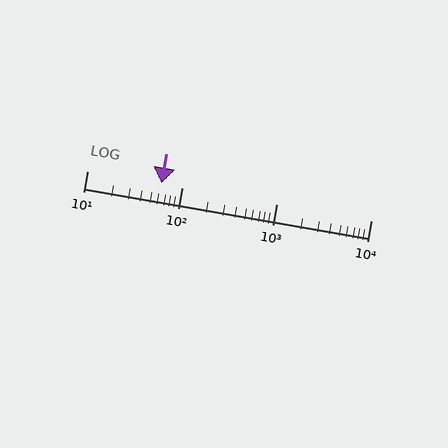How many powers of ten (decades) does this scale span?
The scale spans 3 decades, from 10 to 10000.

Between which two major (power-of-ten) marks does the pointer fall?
The pointer is between 10 and 100.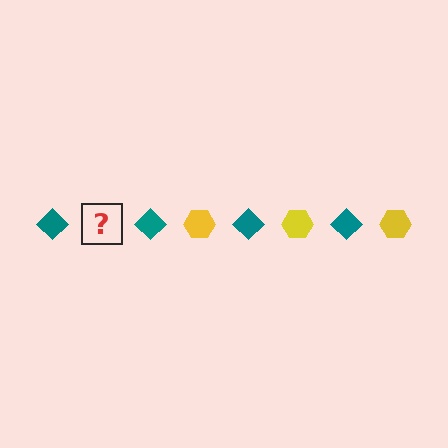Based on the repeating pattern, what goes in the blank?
The blank should be a yellow hexagon.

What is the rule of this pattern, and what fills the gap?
The rule is that the pattern alternates between teal diamond and yellow hexagon. The gap should be filled with a yellow hexagon.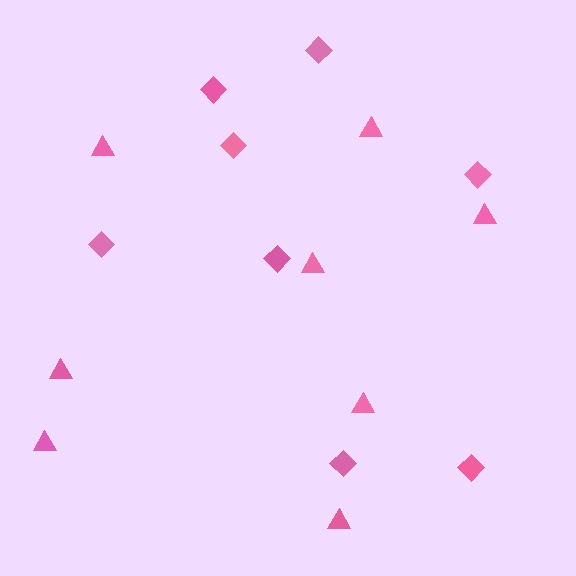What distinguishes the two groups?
There are 2 groups: one group of triangles (8) and one group of diamonds (8).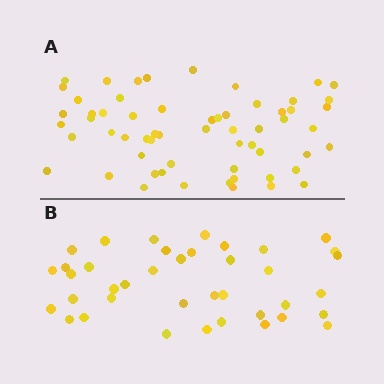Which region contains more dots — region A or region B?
Region A (the top region) has more dots.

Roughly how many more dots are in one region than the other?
Region A has approximately 20 more dots than region B.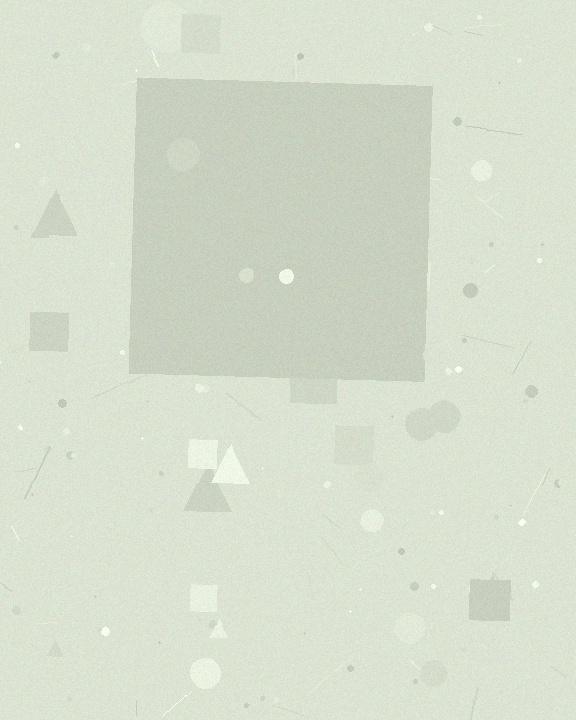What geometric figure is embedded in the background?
A square is embedded in the background.